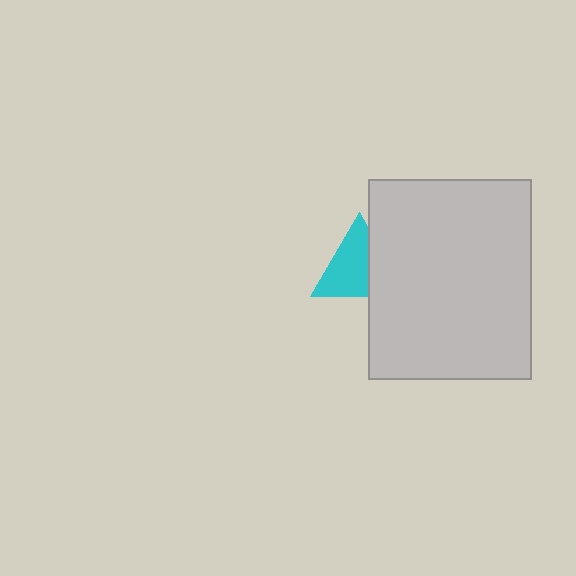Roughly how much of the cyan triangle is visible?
Most of it is visible (roughly 65%).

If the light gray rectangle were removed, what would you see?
You would see the complete cyan triangle.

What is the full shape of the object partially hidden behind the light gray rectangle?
The partially hidden object is a cyan triangle.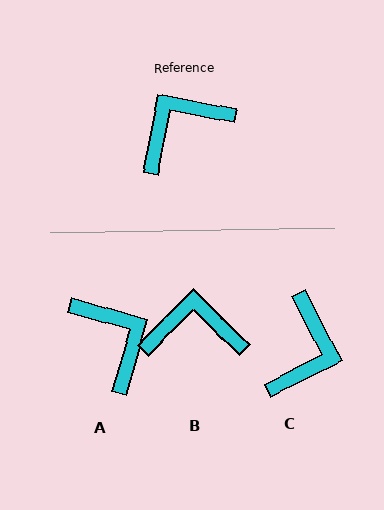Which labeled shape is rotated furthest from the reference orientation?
C, about 142 degrees away.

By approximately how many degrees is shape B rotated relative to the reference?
Approximately 34 degrees clockwise.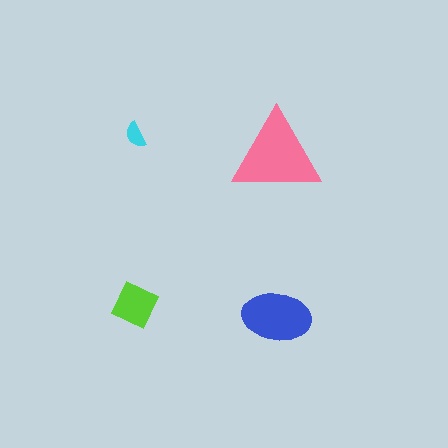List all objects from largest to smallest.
The pink triangle, the blue ellipse, the lime square, the cyan semicircle.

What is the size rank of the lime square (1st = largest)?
3rd.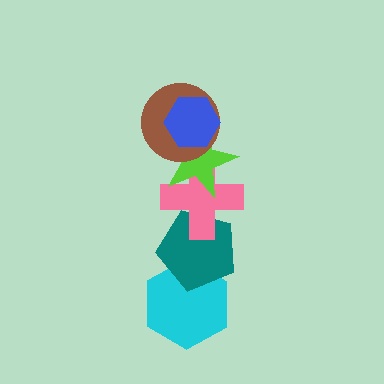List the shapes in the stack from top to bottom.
From top to bottom: the blue hexagon, the brown circle, the lime star, the pink cross, the teal pentagon, the cyan hexagon.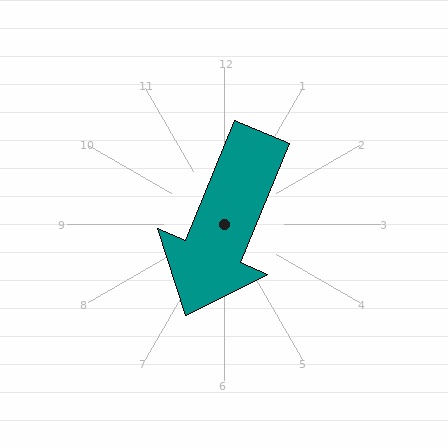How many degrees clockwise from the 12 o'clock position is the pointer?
Approximately 203 degrees.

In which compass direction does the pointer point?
Southwest.